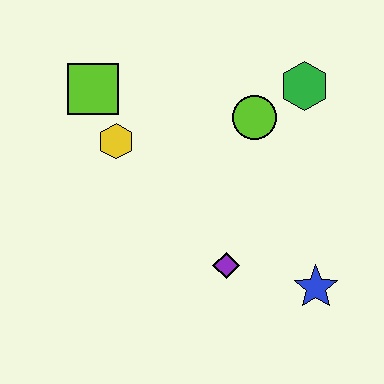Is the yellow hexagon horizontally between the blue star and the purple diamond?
No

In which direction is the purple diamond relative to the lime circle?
The purple diamond is below the lime circle.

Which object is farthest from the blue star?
The lime square is farthest from the blue star.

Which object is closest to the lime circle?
The green hexagon is closest to the lime circle.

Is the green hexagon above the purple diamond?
Yes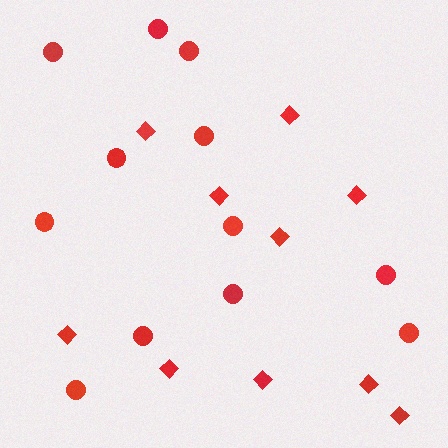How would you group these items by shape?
There are 2 groups: one group of circles (12) and one group of diamonds (10).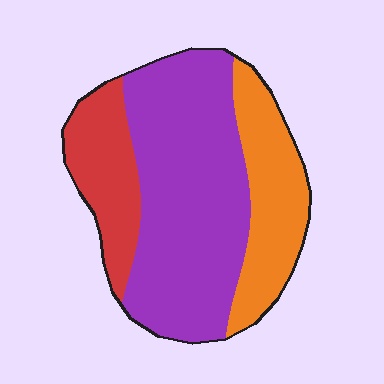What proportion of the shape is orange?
Orange takes up about one quarter (1/4) of the shape.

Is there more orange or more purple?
Purple.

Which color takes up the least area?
Red, at roughly 20%.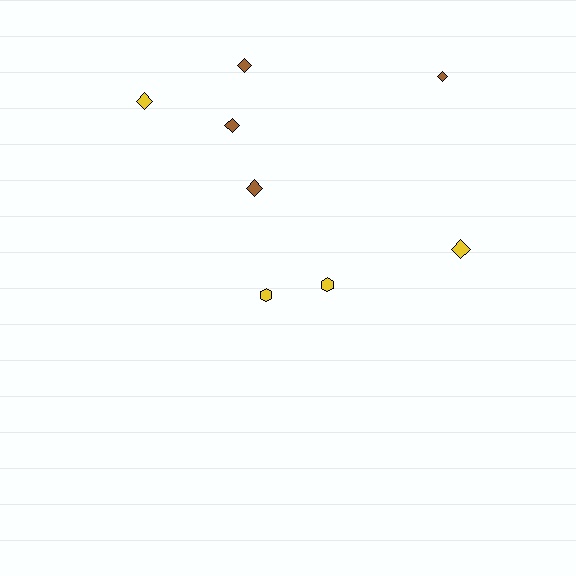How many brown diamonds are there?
There are 4 brown diamonds.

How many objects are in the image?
There are 8 objects.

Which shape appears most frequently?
Diamond, with 6 objects.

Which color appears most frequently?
Brown, with 4 objects.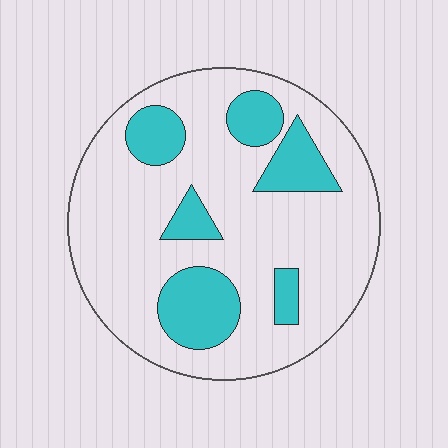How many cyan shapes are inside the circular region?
6.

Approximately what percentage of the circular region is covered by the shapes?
Approximately 25%.